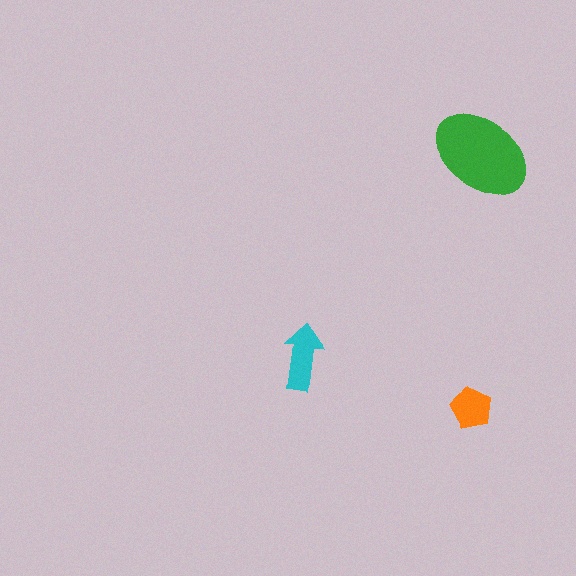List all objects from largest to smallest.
The green ellipse, the cyan arrow, the orange pentagon.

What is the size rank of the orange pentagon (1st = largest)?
3rd.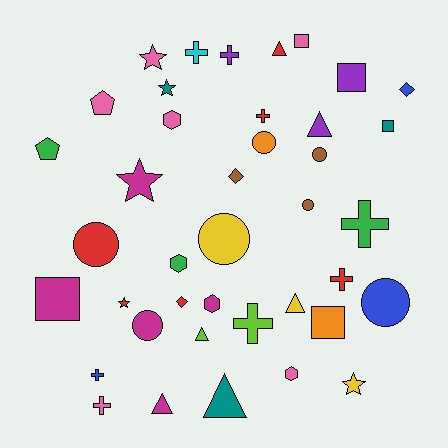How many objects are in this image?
There are 40 objects.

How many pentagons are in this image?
There are 2 pentagons.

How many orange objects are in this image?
There are 2 orange objects.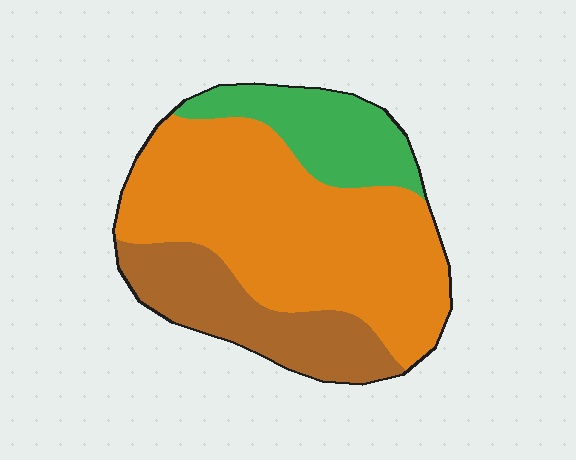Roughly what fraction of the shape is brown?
Brown takes up about one quarter (1/4) of the shape.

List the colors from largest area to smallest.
From largest to smallest: orange, brown, green.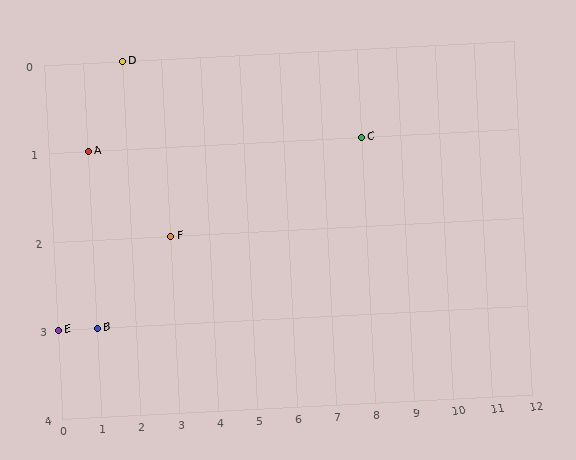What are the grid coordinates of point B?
Point B is at grid coordinates (1, 3).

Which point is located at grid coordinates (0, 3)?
Point E is at (0, 3).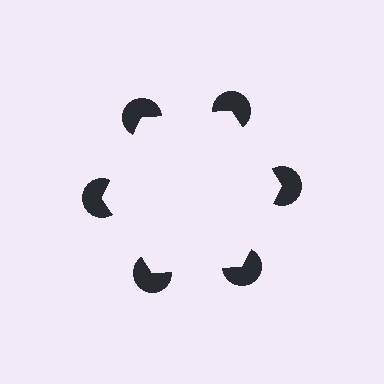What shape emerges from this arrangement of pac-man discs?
An illusory hexagon — its edges are inferred from the aligned wedge cuts in the pac-man discs, not physically drawn.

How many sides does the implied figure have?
6 sides.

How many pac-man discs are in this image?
There are 6 — one at each vertex of the illusory hexagon.